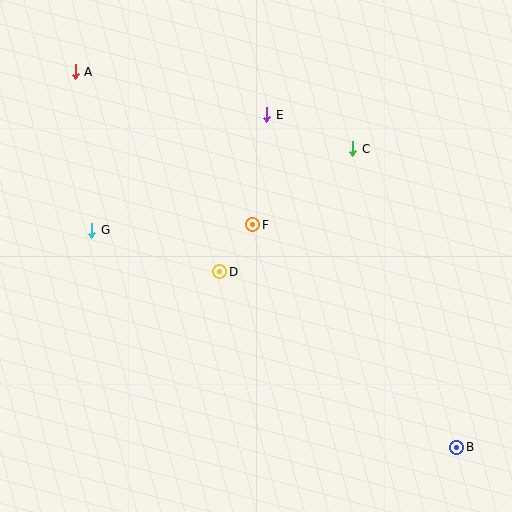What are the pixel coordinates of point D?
Point D is at (220, 272).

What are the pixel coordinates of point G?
Point G is at (92, 230).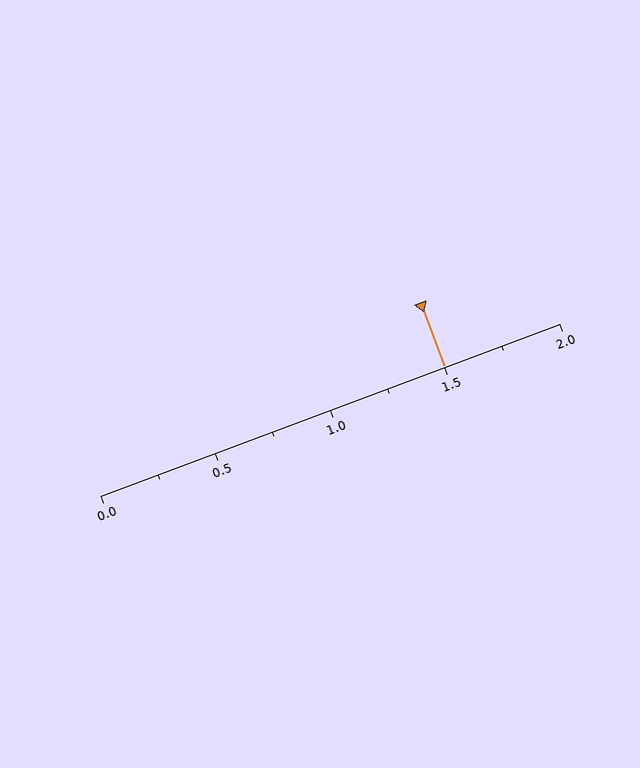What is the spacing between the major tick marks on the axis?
The major ticks are spaced 0.5 apart.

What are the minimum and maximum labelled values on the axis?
The axis runs from 0.0 to 2.0.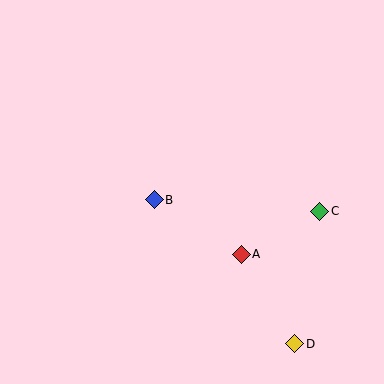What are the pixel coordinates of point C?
Point C is at (320, 211).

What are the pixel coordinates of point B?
Point B is at (154, 200).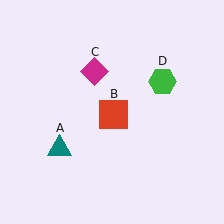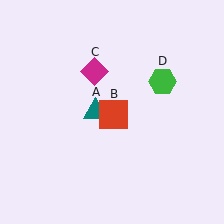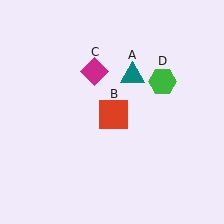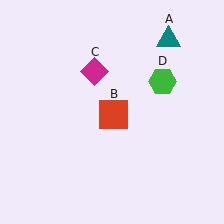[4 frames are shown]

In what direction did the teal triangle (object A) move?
The teal triangle (object A) moved up and to the right.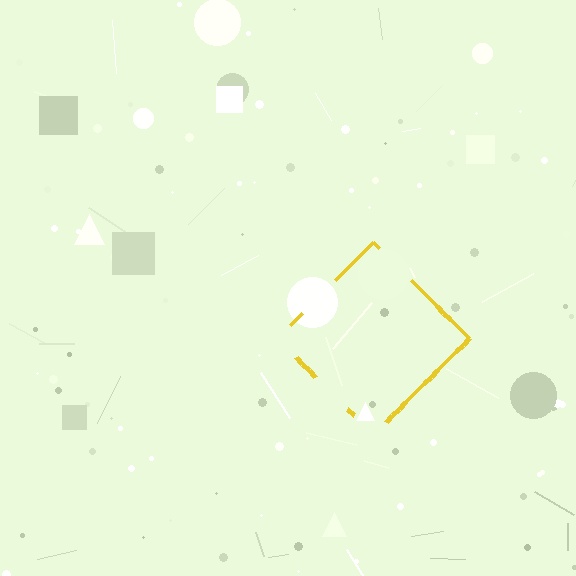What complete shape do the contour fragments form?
The contour fragments form a diamond.